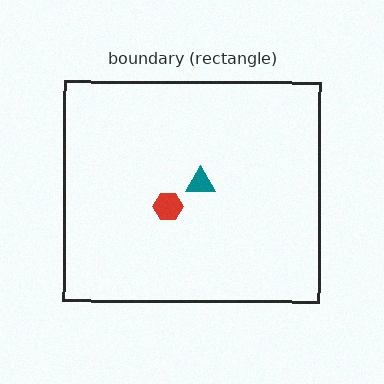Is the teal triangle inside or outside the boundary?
Inside.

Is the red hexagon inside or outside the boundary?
Inside.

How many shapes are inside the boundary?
2 inside, 0 outside.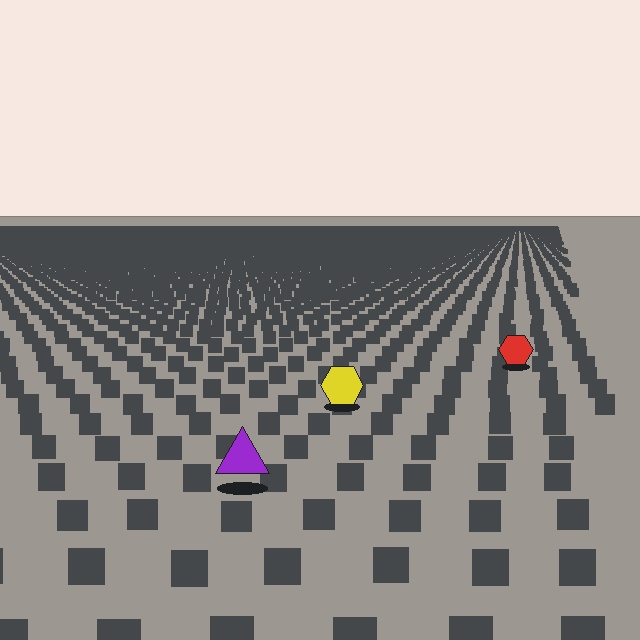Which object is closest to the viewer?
The purple triangle is closest. The texture marks near it are larger and more spread out.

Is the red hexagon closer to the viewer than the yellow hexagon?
No. The yellow hexagon is closer — you can tell from the texture gradient: the ground texture is coarser near it.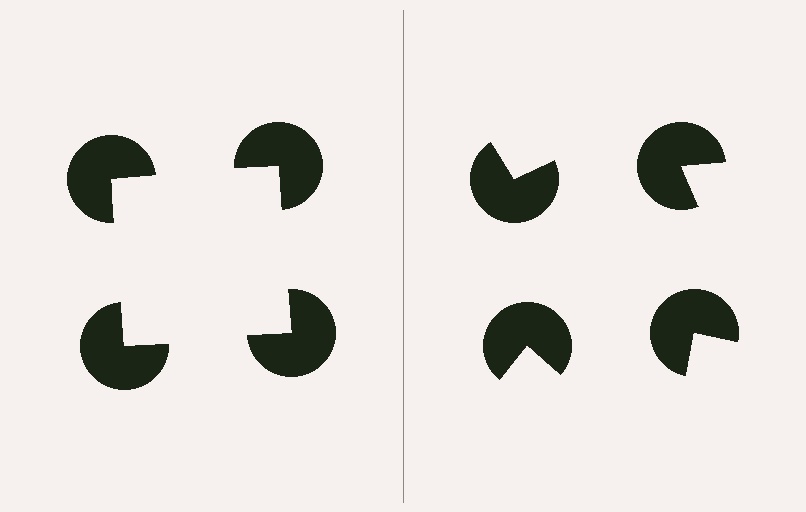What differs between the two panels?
The pac-man discs are positioned identically on both sides; only the wedge orientations differ. On the left they align to a square; on the right they are misaligned.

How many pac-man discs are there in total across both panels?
8 — 4 on each side.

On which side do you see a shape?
An illusory square appears on the left side. On the right side the wedge cuts are rotated, so no coherent shape forms.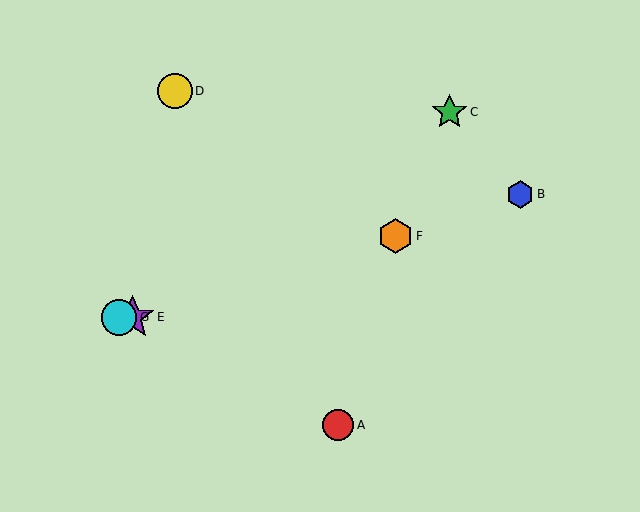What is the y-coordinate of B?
Object B is at y≈194.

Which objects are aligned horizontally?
Objects E, G are aligned horizontally.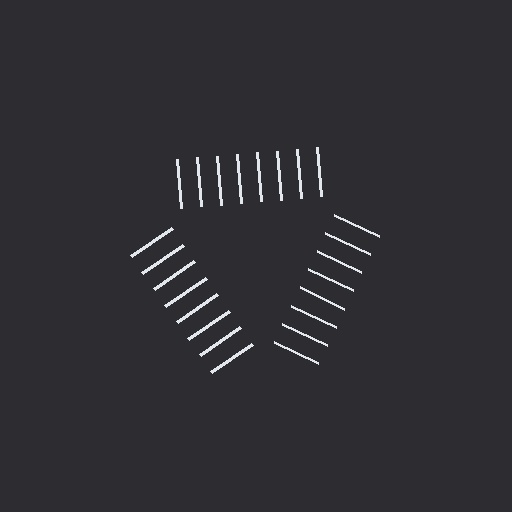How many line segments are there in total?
24 — 8 along each of the 3 edges.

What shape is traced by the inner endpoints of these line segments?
An illusory triangle — the line segments terminate on its edges but no continuous stroke is drawn.